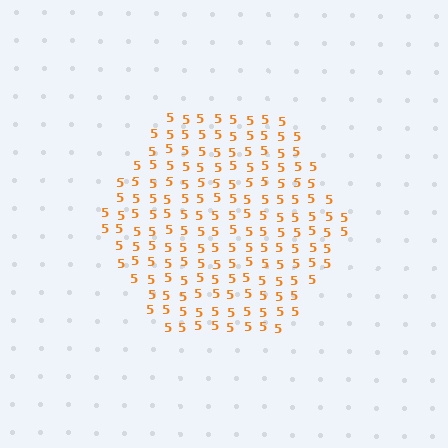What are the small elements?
The small elements are digit 5's.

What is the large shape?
The large shape is a hexagon.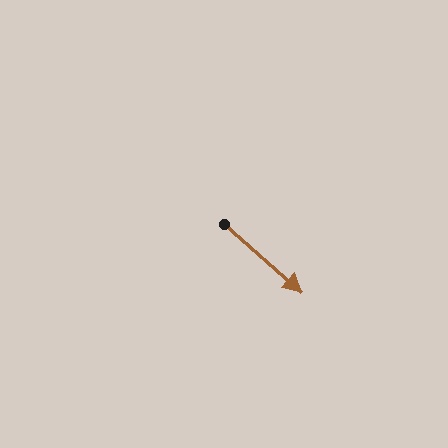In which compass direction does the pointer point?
Southeast.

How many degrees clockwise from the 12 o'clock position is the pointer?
Approximately 131 degrees.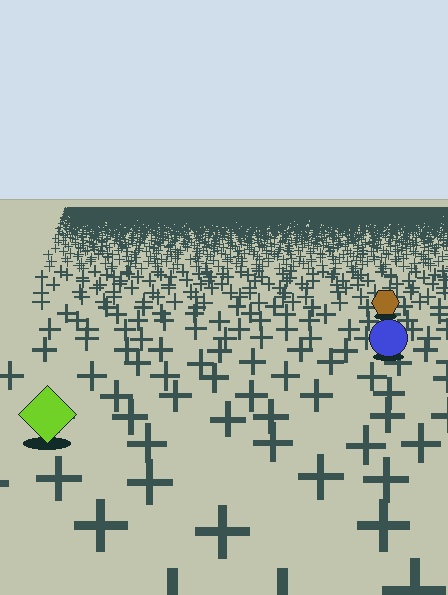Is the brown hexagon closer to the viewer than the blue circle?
No. The blue circle is closer — you can tell from the texture gradient: the ground texture is coarser near it.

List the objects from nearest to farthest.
From nearest to farthest: the lime diamond, the blue circle, the brown hexagon.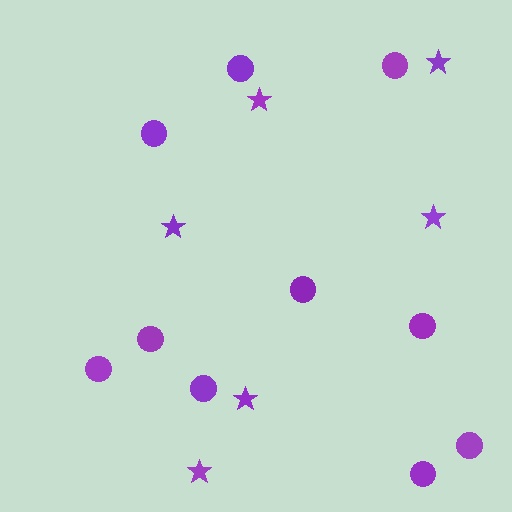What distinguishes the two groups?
There are 2 groups: one group of circles (10) and one group of stars (6).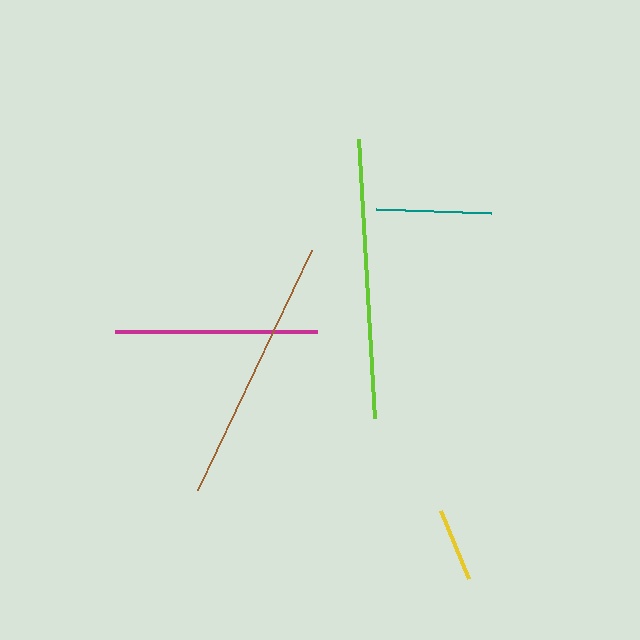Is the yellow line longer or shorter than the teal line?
The teal line is longer than the yellow line.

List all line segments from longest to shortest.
From longest to shortest: lime, brown, magenta, teal, yellow.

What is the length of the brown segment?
The brown segment is approximately 267 pixels long.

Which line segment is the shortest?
The yellow line is the shortest at approximately 73 pixels.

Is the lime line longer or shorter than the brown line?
The lime line is longer than the brown line.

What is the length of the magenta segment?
The magenta segment is approximately 202 pixels long.